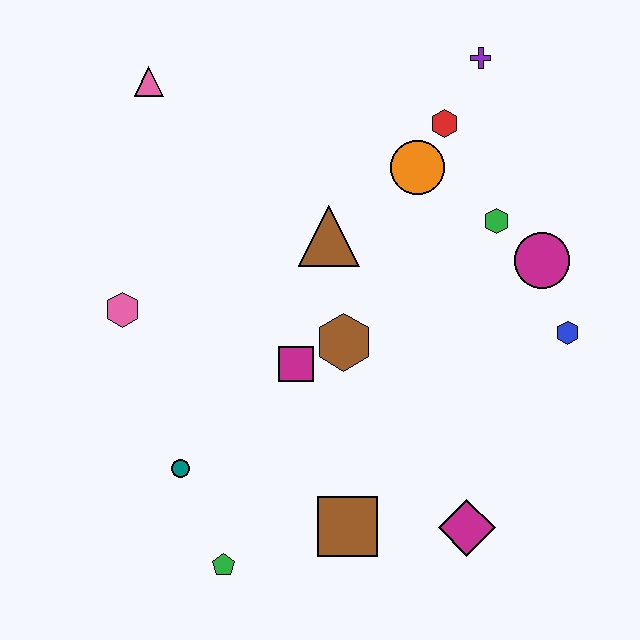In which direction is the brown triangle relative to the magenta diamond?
The brown triangle is above the magenta diamond.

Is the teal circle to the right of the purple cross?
No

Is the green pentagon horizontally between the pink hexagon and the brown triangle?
Yes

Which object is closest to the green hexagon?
The magenta circle is closest to the green hexagon.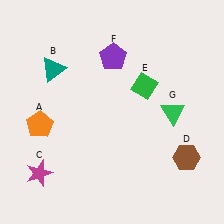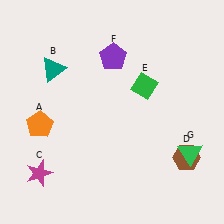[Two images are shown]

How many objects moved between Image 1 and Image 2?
1 object moved between the two images.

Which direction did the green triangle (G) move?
The green triangle (G) moved down.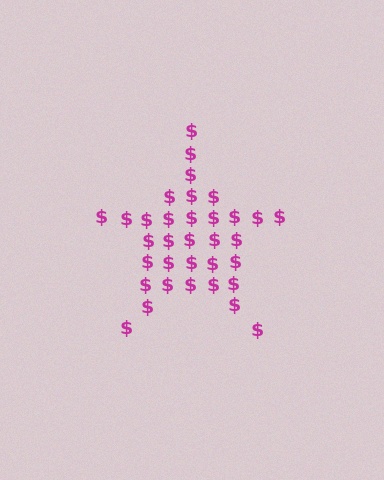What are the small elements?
The small elements are dollar signs.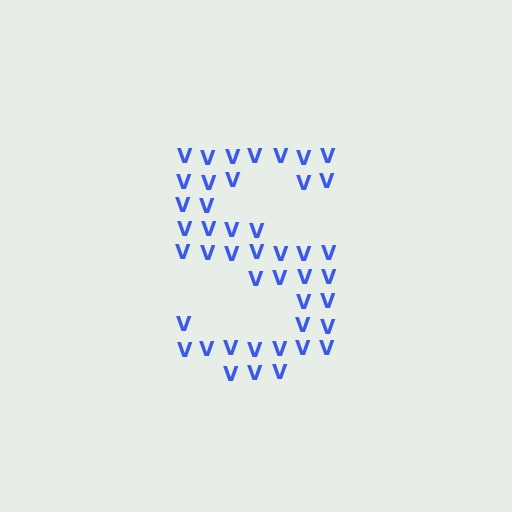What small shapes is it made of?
It is made of small letter V's.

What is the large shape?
The large shape is the letter S.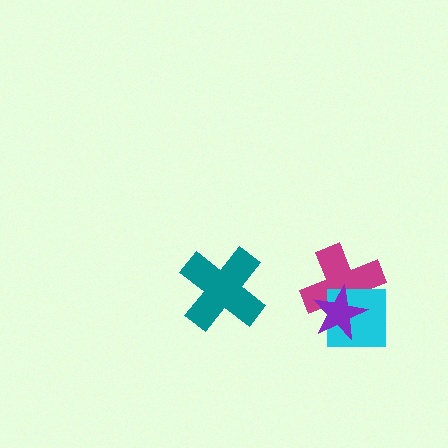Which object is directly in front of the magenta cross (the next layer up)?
The cyan square is directly in front of the magenta cross.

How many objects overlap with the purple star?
2 objects overlap with the purple star.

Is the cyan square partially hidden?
Yes, it is partially covered by another shape.